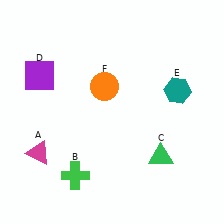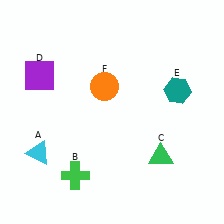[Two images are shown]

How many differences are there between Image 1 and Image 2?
There is 1 difference between the two images.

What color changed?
The triangle (A) changed from magenta in Image 1 to cyan in Image 2.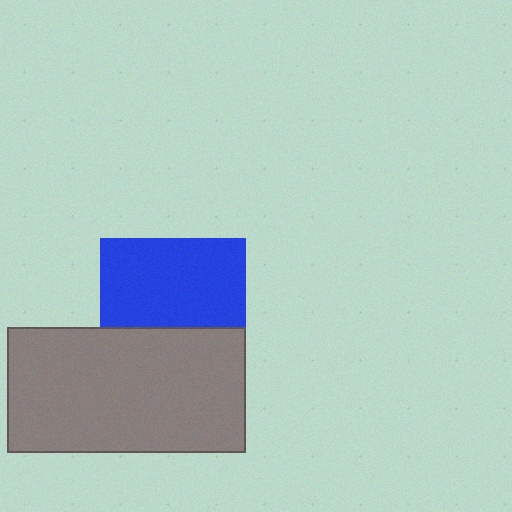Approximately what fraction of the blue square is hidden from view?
Roughly 38% of the blue square is hidden behind the gray rectangle.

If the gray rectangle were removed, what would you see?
You would see the complete blue square.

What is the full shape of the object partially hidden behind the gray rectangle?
The partially hidden object is a blue square.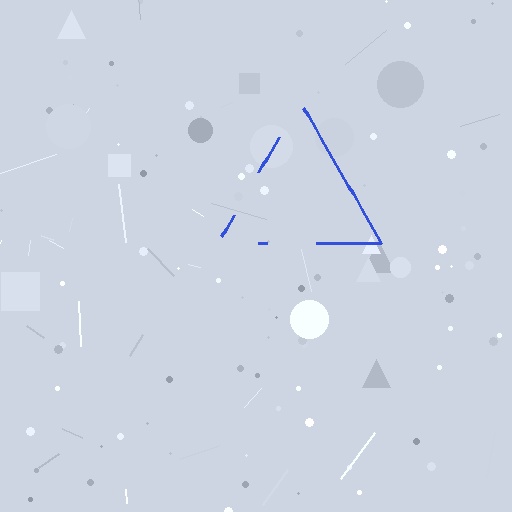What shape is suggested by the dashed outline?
The dashed outline suggests a triangle.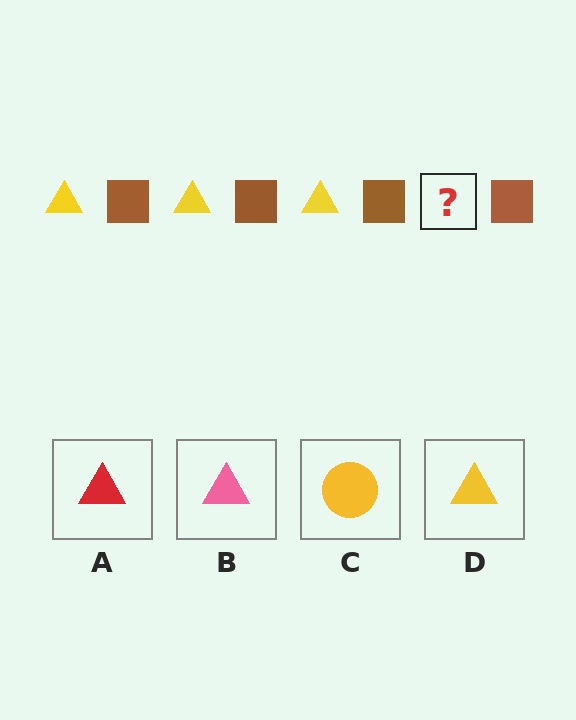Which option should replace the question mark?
Option D.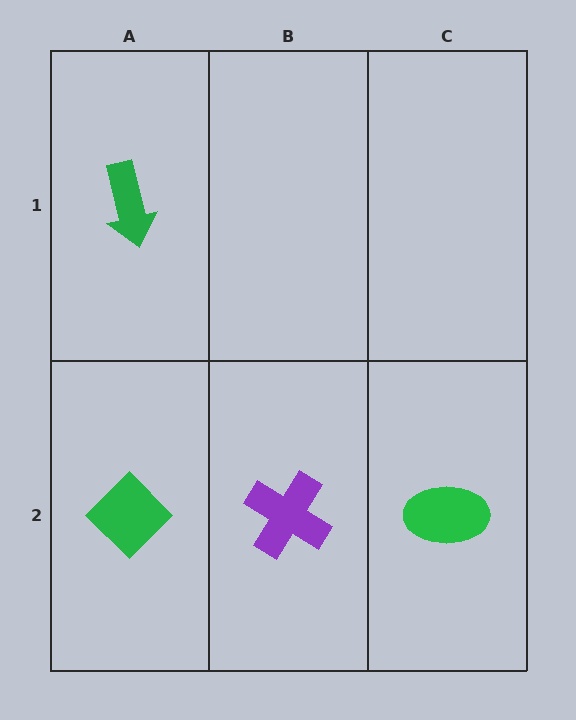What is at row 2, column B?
A purple cross.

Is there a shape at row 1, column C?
No, that cell is empty.